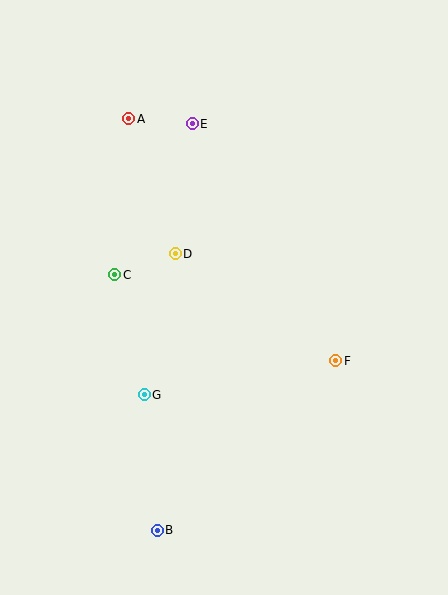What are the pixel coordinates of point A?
Point A is at (129, 119).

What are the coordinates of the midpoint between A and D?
The midpoint between A and D is at (152, 186).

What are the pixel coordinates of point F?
Point F is at (336, 361).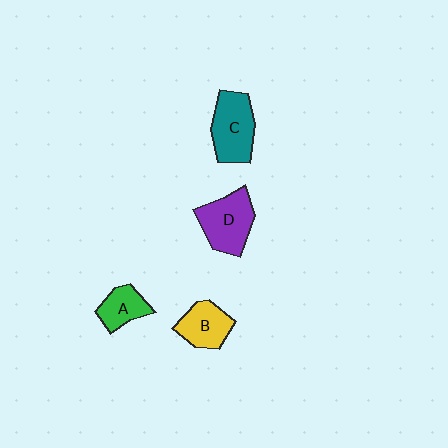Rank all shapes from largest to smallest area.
From largest to smallest: C (teal), D (purple), B (yellow), A (green).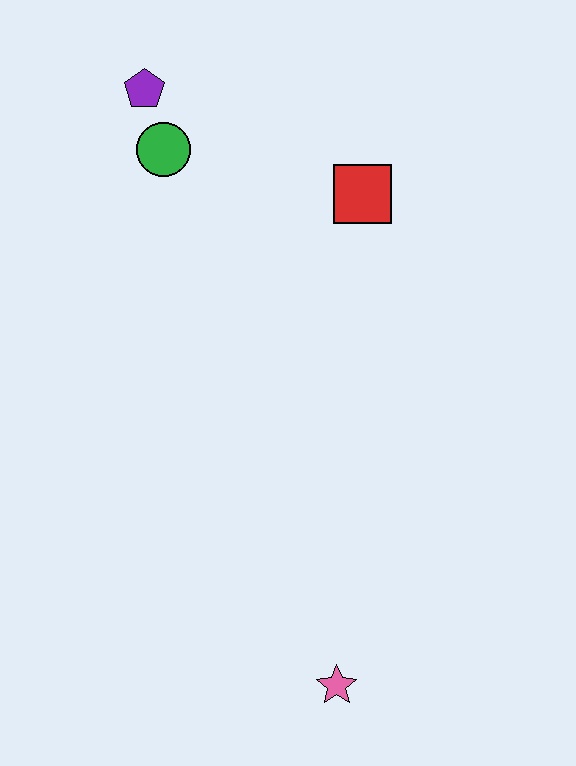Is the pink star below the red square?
Yes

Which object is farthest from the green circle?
The pink star is farthest from the green circle.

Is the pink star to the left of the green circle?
No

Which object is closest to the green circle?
The purple pentagon is closest to the green circle.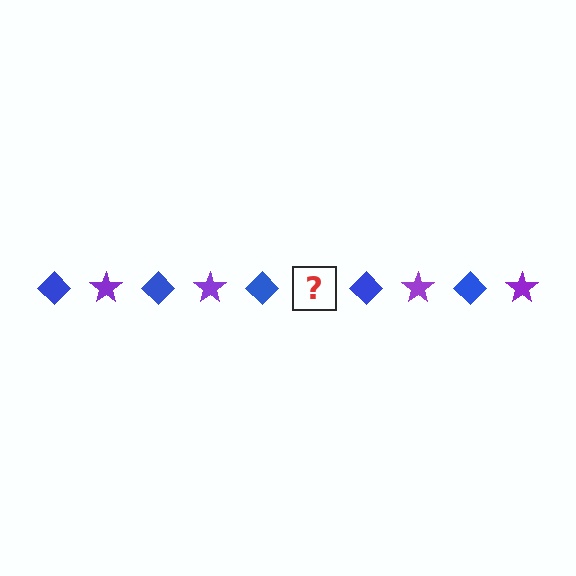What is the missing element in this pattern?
The missing element is a purple star.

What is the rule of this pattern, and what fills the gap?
The rule is that the pattern alternates between blue diamond and purple star. The gap should be filled with a purple star.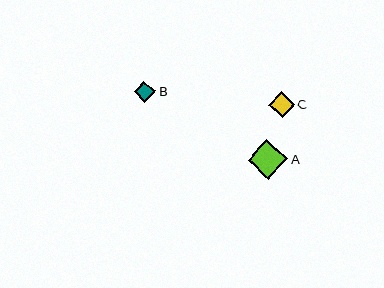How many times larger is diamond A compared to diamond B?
Diamond A is approximately 1.9 times the size of diamond B.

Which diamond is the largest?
Diamond A is the largest with a size of approximately 40 pixels.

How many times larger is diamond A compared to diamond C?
Diamond A is approximately 1.6 times the size of diamond C.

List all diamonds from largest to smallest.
From largest to smallest: A, C, B.